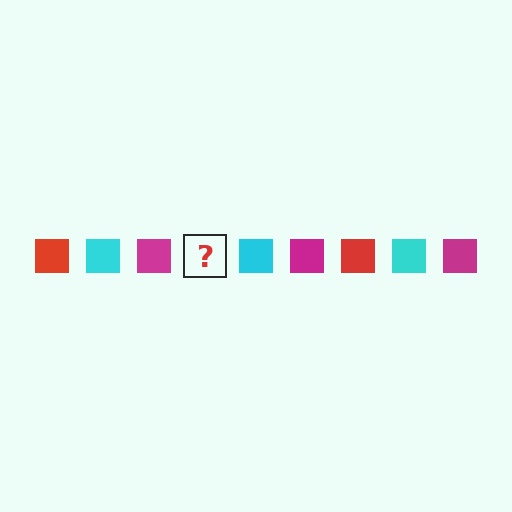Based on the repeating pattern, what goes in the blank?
The blank should be a red square.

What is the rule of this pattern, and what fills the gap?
The rule is that the pattern cycles through red, cyan, magenta squares. The gap should be filled with a red square.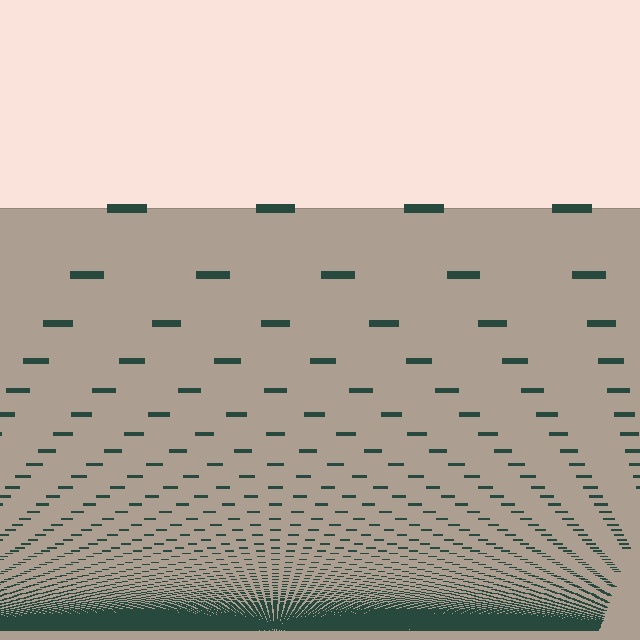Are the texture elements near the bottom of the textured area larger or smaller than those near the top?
Smaller. The gradient is inverted — elements near the bottom are smaller and denser.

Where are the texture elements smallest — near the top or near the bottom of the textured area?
Near the bottom.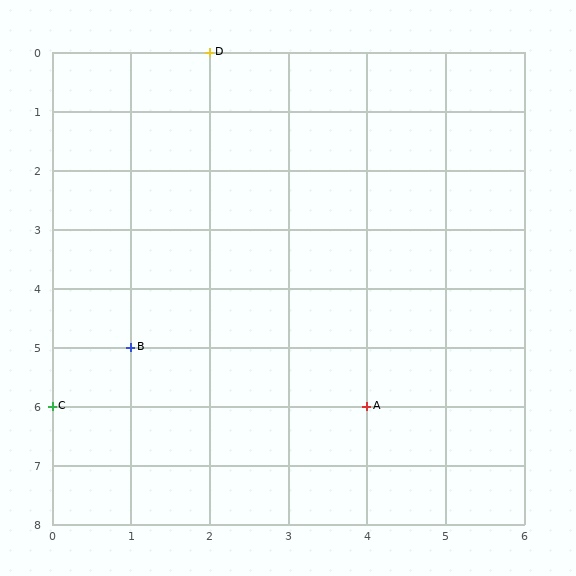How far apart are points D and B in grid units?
Points D and B are 1 column and 5 rows apart (about 5.1 grid units diagonally).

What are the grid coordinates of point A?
Point A is at grid coordinates (4, 6).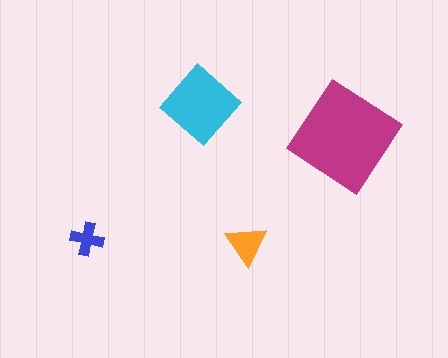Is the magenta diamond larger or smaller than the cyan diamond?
Larger.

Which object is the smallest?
The blue cross.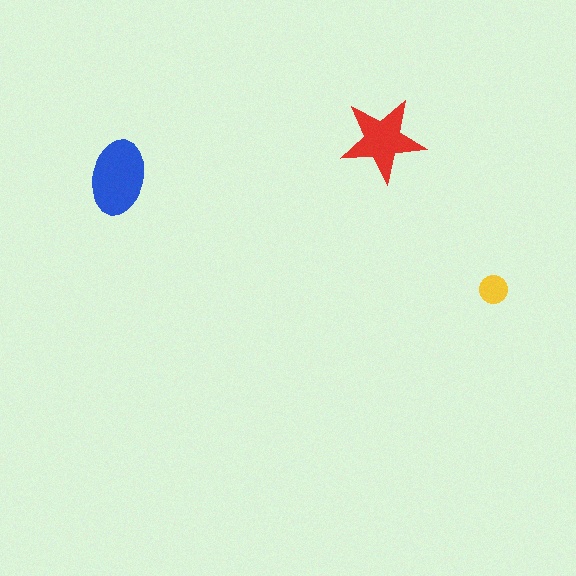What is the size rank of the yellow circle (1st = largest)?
3rd.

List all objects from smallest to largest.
The yellow circle, the red star, the blue ellipse.